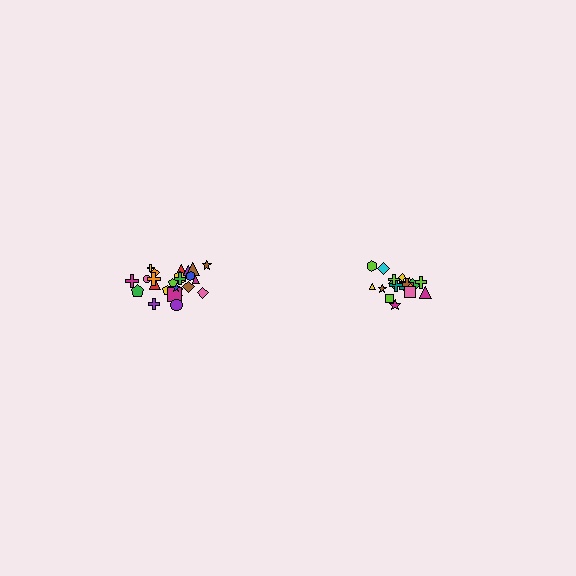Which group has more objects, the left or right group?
The left group.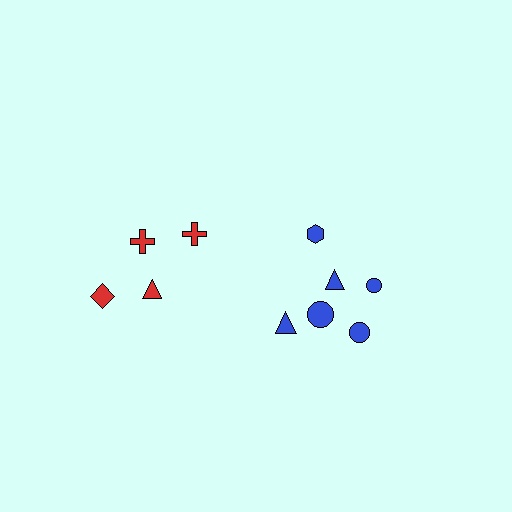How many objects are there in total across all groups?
There are 10 objects.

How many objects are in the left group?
There are 4 objects.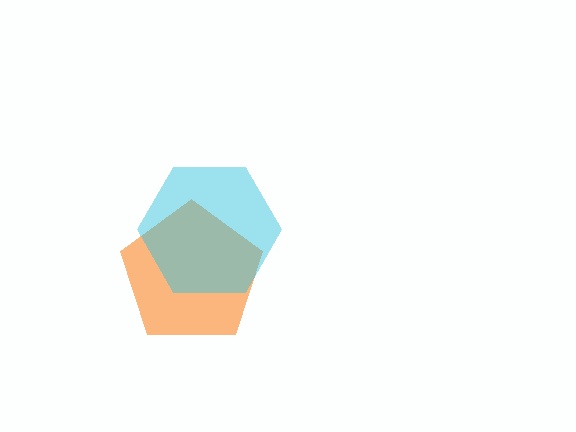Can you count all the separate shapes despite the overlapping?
Yes, there are 2 separate shapes.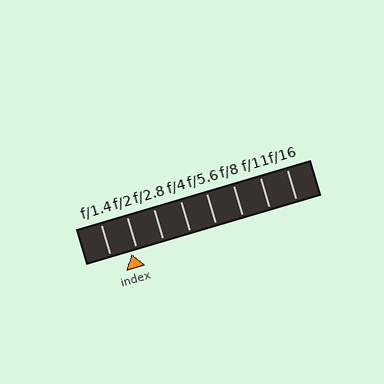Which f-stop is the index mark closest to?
The index mark is closest to f/2.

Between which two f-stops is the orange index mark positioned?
The index mark is between f/1.4 and f/2.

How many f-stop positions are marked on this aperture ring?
There are 8 f-stop positions marked.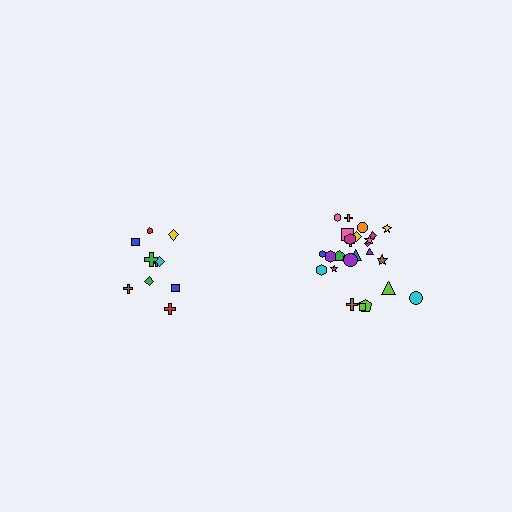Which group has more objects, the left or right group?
The right group.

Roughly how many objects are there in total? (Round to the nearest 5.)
Roughly 35 objects in total.